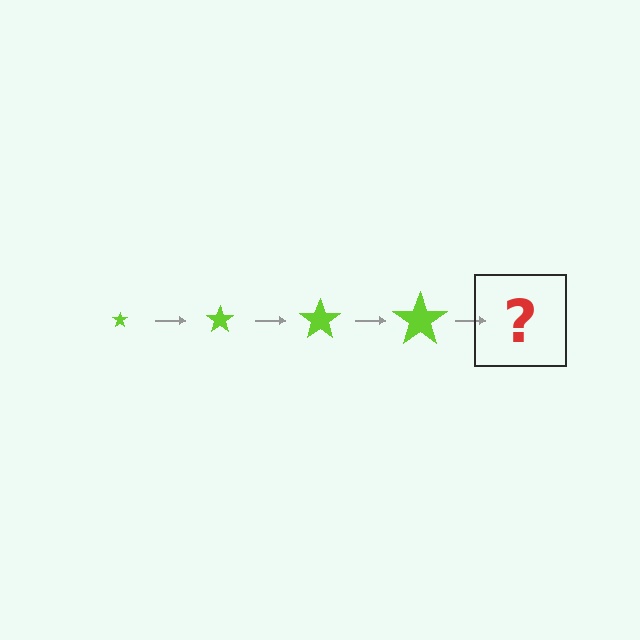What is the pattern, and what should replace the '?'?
The pattern is that the star gets progressively larger each step. The '?' should be a lime star, larger than the previous one.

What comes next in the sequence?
The next element should be a lime star, larger than the previous one.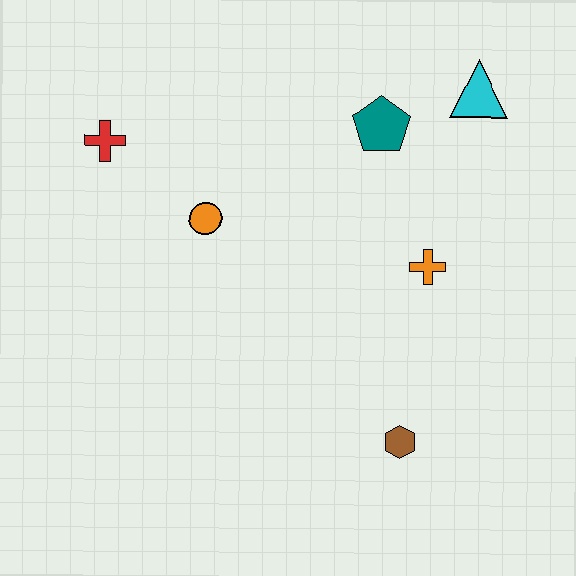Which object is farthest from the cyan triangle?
The red cross is farthest from the cyan triangle.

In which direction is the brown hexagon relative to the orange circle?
The brown hexagon is below the orange circle.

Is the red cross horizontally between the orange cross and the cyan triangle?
No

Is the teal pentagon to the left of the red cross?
No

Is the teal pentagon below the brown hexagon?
No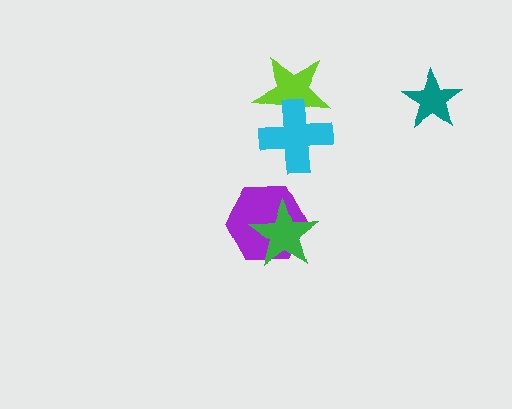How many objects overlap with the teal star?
0 objects overlap with the teal star.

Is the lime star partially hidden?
Yes, it is partially covered by another shape.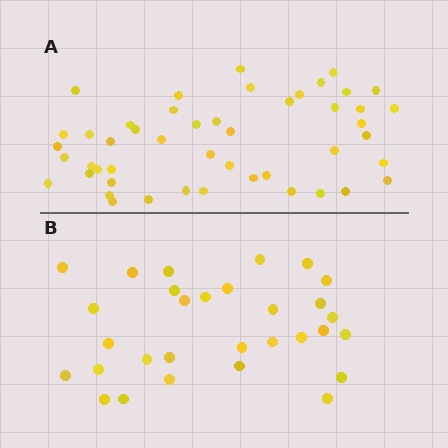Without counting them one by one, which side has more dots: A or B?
Region A (the top region) has more dots.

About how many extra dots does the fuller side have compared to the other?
Region A has approximately 20 more dots than region B.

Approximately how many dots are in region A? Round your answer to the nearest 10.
About 50 dots. (The exact count is 48, which rounds to 50.)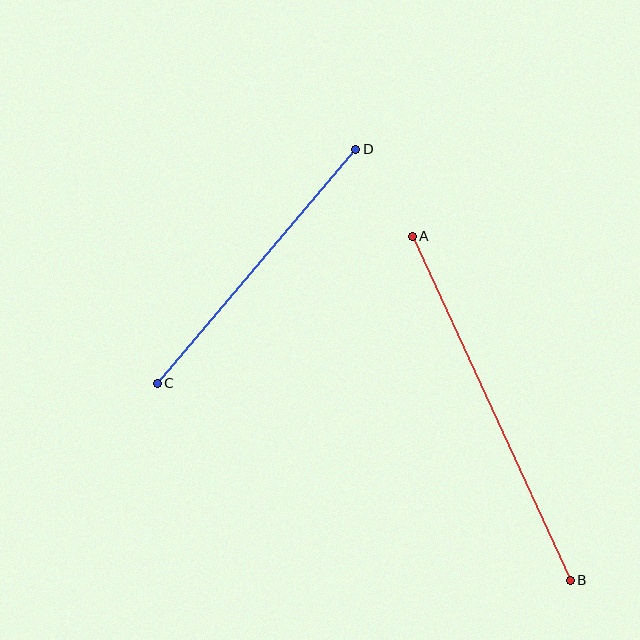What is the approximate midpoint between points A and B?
The midpoint is at approximately (491, 408) pixels.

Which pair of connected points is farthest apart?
Points A and B are farthest apart.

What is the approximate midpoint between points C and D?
The midpoint is at approximately (257, 266) pixels.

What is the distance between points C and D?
The distance is approximately 307 pixels.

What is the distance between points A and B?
The distance is approximately 379 pixels.